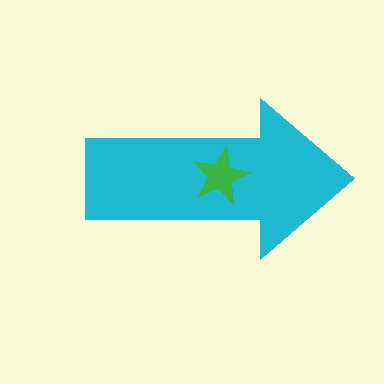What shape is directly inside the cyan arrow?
The green star.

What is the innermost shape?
The green star.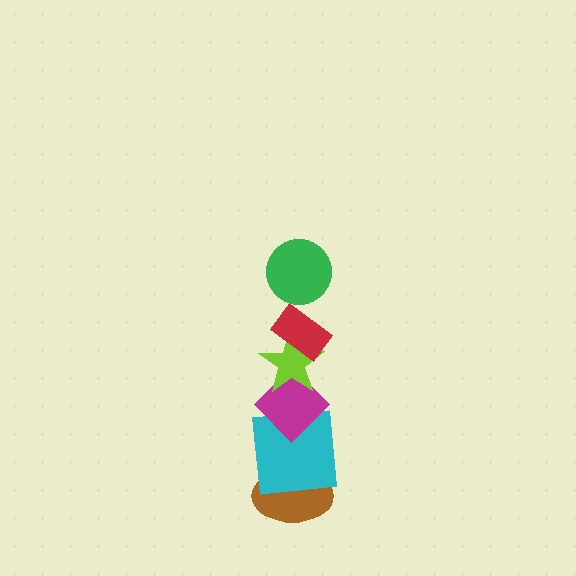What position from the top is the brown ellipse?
The brown ellipse is 6th from the top.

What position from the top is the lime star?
The lime star is 3rd from the top.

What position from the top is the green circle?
The green circle is 1st from the top.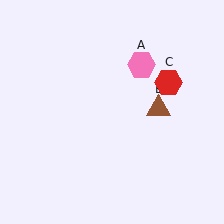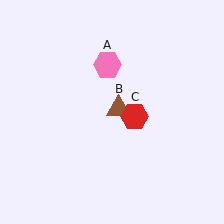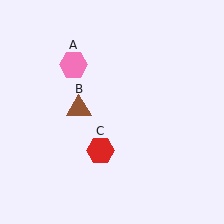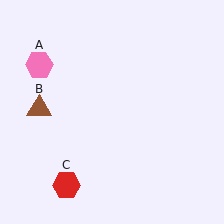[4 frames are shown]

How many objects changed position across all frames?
3 objects changed position: pink hexagon (object A), brown triangle (object B), red hexagon (object C).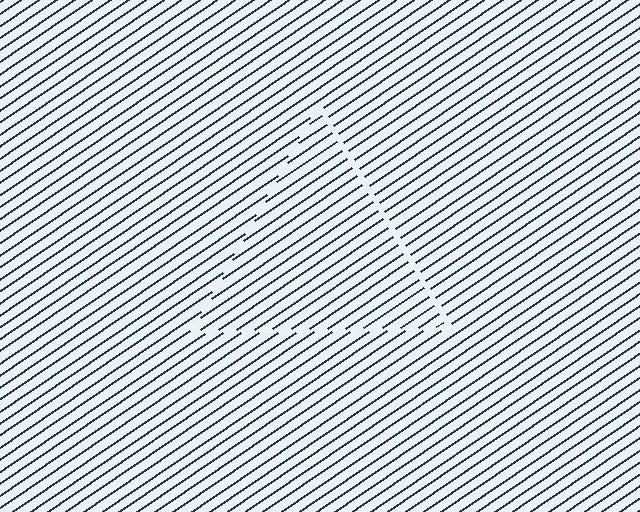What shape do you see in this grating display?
An illusory triangle. The interior of the shape contains the same grating, shifted by half a period — the contour is defined by the phase discontinuity where line-ends from the inner and outer gratings abut.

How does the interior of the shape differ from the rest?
The interior of the shape contains the same grating, shifted by half a period — the contour is defined by the phase discontinuity where line-ends from the inner and outer gratings abut.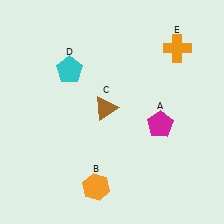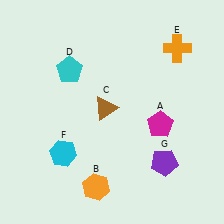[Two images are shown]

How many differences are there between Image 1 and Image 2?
There are 2 differences between the two images.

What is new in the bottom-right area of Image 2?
A purple pentagon (G) was added in the bottom-right area of Image 2.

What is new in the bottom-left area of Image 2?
A cyan hexagon (F) was added in the bottom-left area of Image 2.